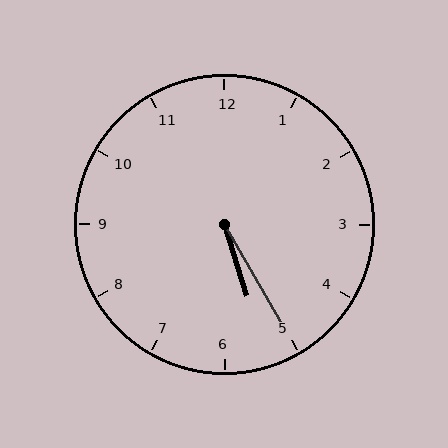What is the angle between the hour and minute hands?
Approximately 12 degrees.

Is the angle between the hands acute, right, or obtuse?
It is acute.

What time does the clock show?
5:25.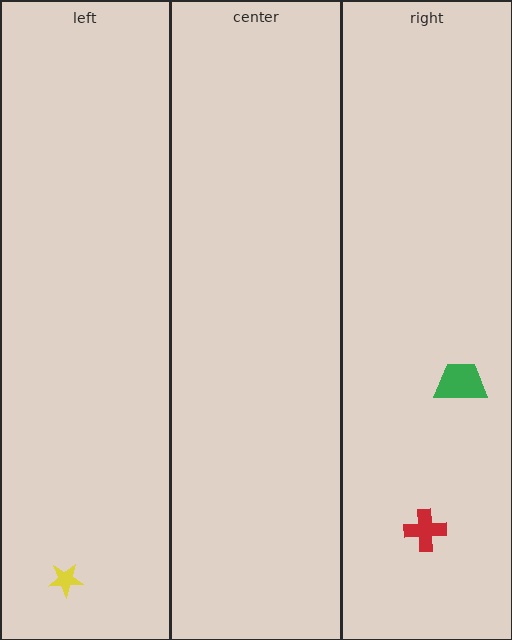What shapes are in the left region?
The yellow star.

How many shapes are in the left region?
1.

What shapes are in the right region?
The red cross, the green trapezoid.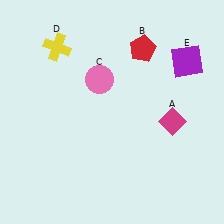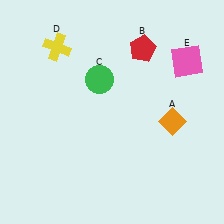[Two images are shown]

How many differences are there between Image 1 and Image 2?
There are 3 differences between the two images.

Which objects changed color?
A changed from magenta to orange. C changed from pink to green. E changed from purple to pink.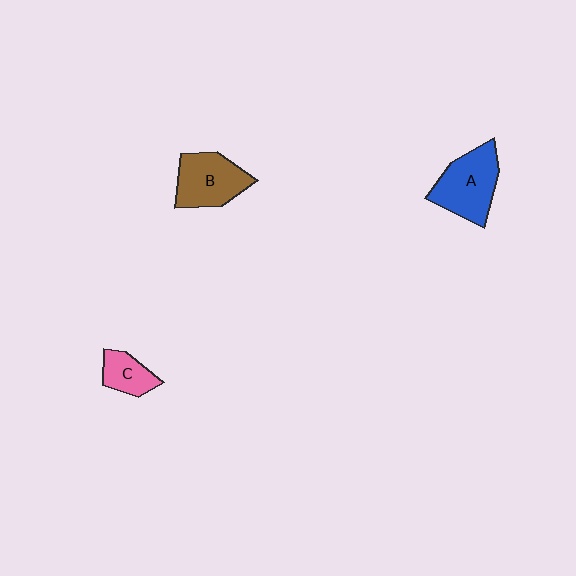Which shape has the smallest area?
Shape C (pink).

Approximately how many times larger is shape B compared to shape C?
Approximately 1.8 times.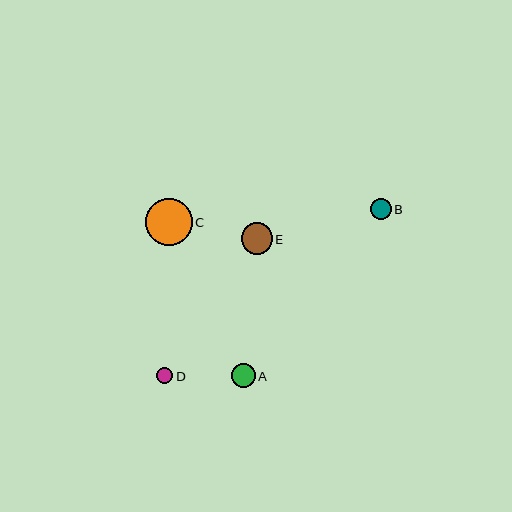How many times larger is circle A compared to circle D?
Circle A is approximately 1.5 times the size of circle D.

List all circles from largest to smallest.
From largest to smallest: C, E, A, B, D.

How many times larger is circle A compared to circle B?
Circle A is approximately 1.2 times the size of circle B.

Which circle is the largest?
Circle C is the largest with a size of approximately 47 pixels.